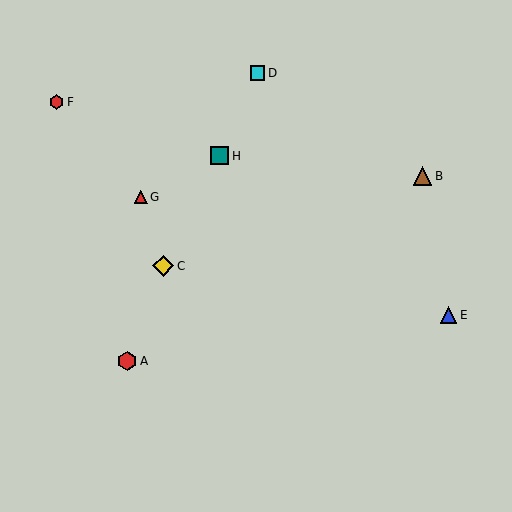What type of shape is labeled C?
Shape C is a yellow diamond.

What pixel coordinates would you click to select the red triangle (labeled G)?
Click at (141, 197) to select the red triangle G.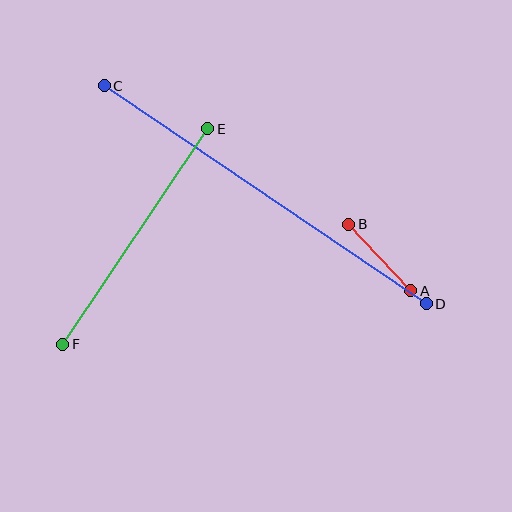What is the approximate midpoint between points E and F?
The midpoint is at approximately (135, 237) pixels.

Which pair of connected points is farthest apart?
Points C and D are farthest apart.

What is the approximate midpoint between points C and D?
The midpoint is at approximately (265, 195) pixels.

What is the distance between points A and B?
The distance is approximately 91 pixels.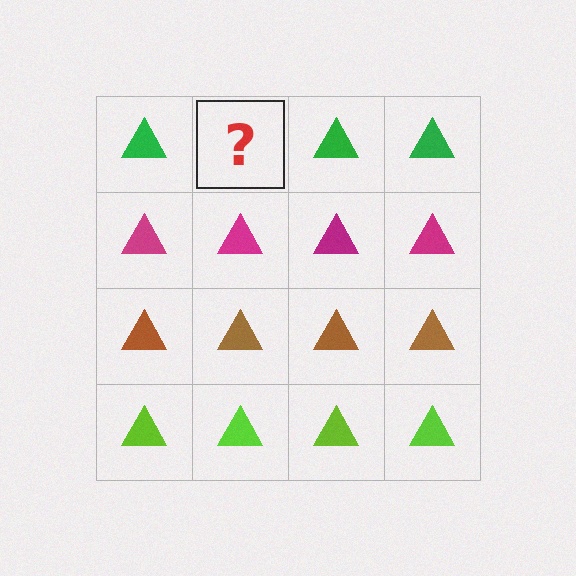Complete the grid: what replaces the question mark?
The question mark should be replaced with a green triangle.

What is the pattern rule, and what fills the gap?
The rule is that each row has a consistent color. The gap should be filled with a green triangle.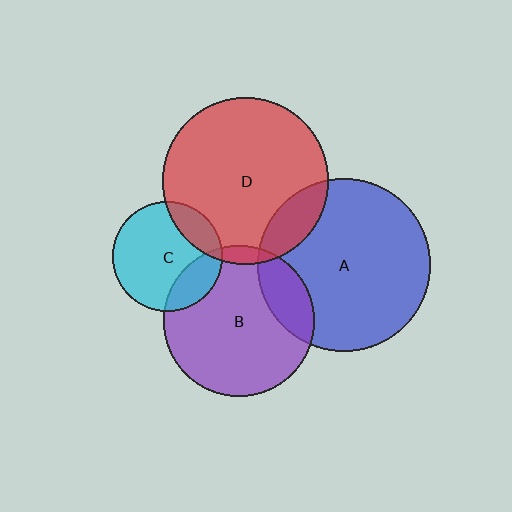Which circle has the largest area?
Circle A (blue).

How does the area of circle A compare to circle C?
Approximately 2.5 times.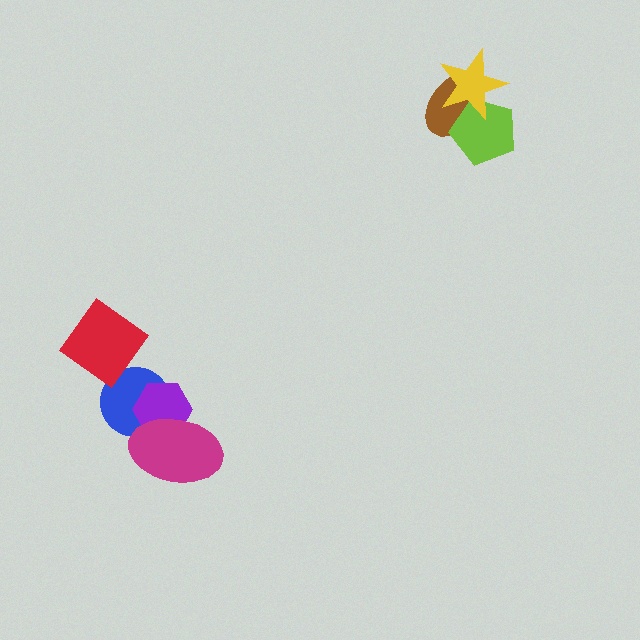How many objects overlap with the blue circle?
3 objects overlap with the blue circle.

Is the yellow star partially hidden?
No, no other shape covers it.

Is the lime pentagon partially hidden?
Yes, it is partially covered by another shape.